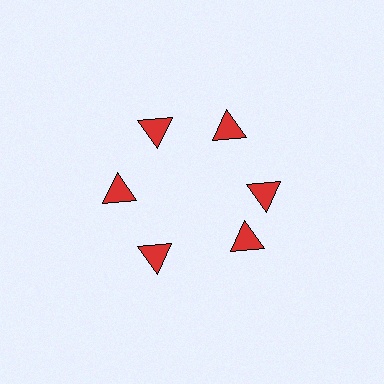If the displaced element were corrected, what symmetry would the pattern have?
It would have 6-fold rotational symmetry — the pattern would map onto itself every 60 degrees.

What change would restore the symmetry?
The symmetry would be restored by rotating it back into even spacing with its neighbors so that all 6 triangles sit at equal angles and equal distance from the center.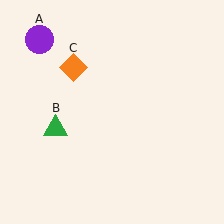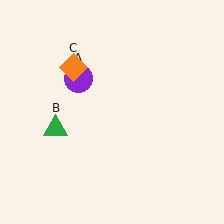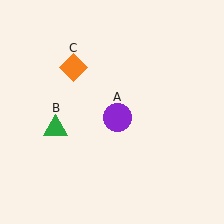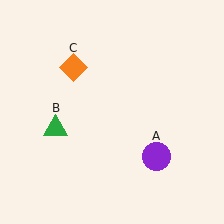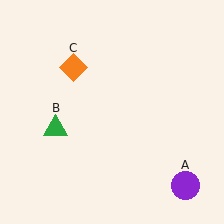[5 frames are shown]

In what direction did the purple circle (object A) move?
The purple circle (object A) moved down and to the right.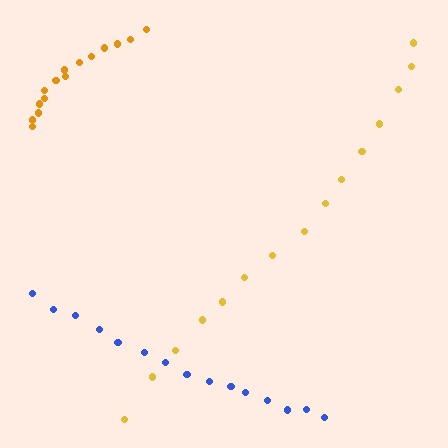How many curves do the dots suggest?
There are 3 distinct paths.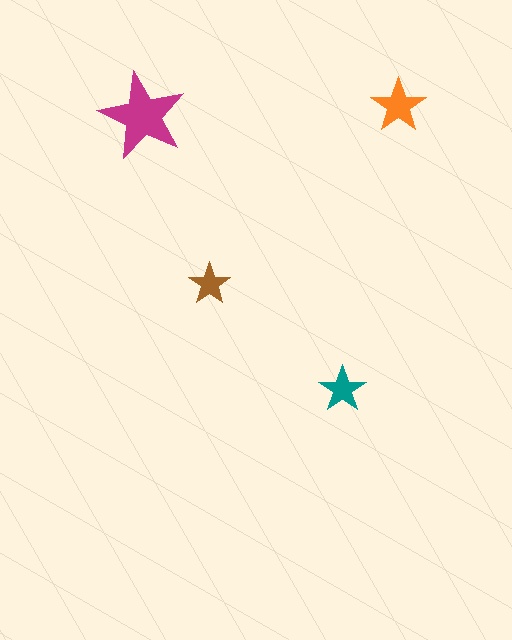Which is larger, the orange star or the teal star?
The orange one.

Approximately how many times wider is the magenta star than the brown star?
About 2 times wider.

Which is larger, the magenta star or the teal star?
The magenta one.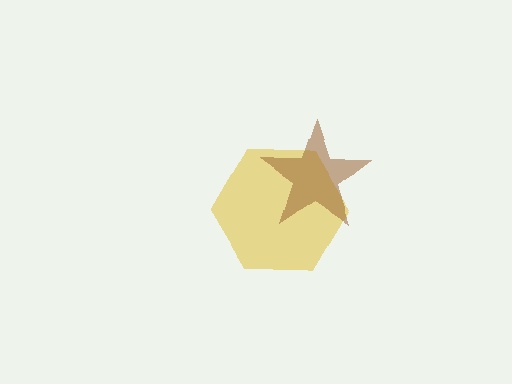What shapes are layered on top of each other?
The layered shapes are: a yellow hexagon, a brown star.